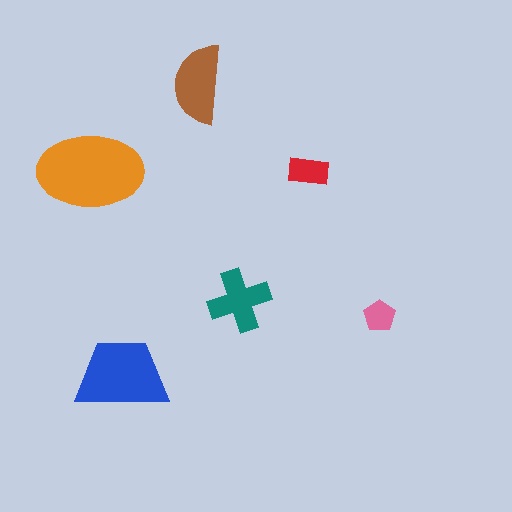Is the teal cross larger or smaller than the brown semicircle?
Smaller.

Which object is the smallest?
The pink pentagon.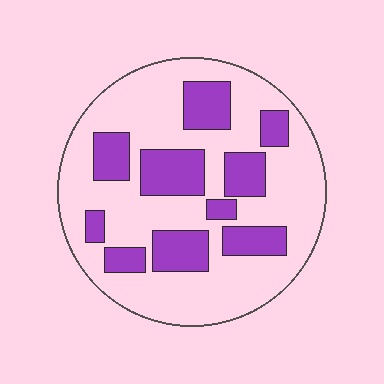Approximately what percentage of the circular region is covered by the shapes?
Approximately 30%.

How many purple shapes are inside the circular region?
10.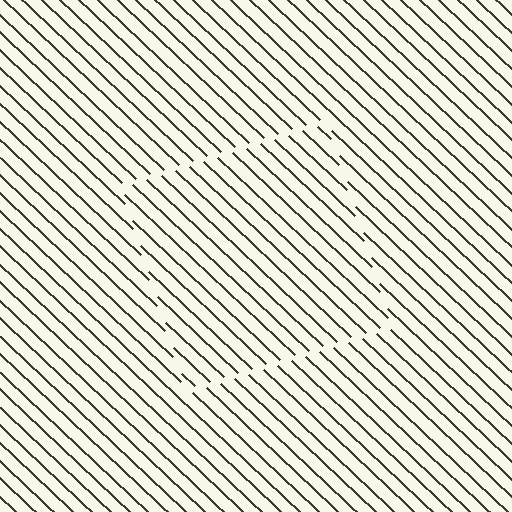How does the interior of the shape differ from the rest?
The interior of the shape contains the same grating, shifted by half a period — the contour is defined by the phase discontinuity where line-ends from the inner and outer gratings abut.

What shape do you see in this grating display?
An illusory square. The interior of the shape contains the same grating, shifted by half a period — the contour is defined by the phase discontinuity where line-ends from the inner and outer gratings abut.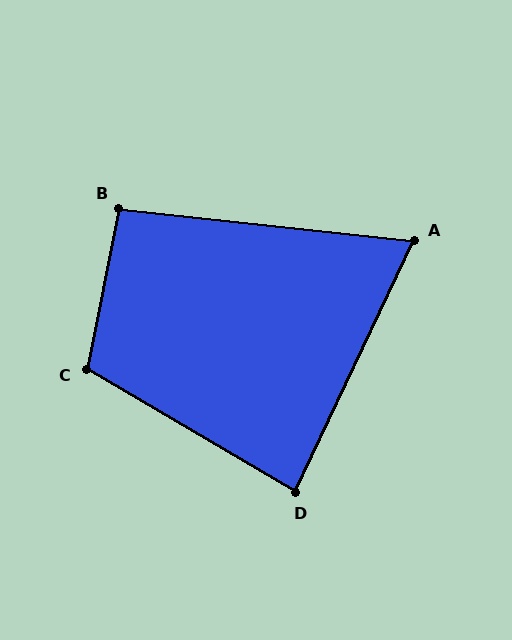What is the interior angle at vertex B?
Approximately 95 degrees (obtuse).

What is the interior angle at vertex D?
Approximately 85 degrees (acute).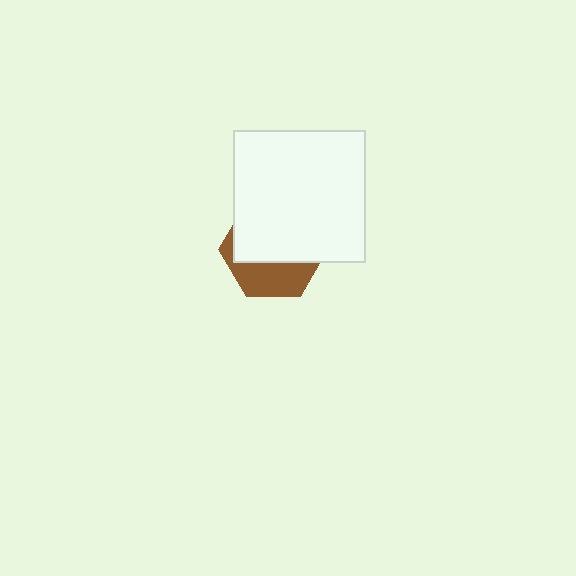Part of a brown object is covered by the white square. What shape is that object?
It is a hexagon.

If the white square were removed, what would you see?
You would see the complete brown hexagon.